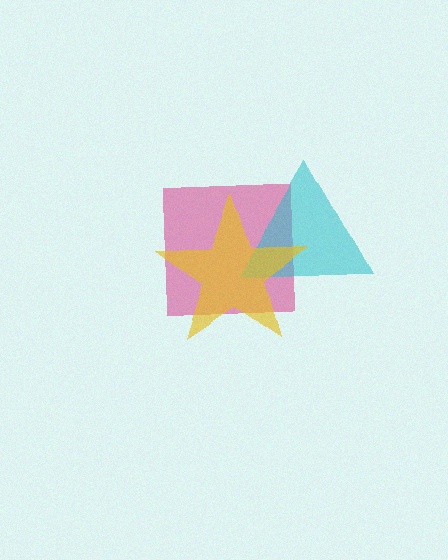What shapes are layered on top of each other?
The layered shapes are: a magenta square, a cyan triangle, a yellow star.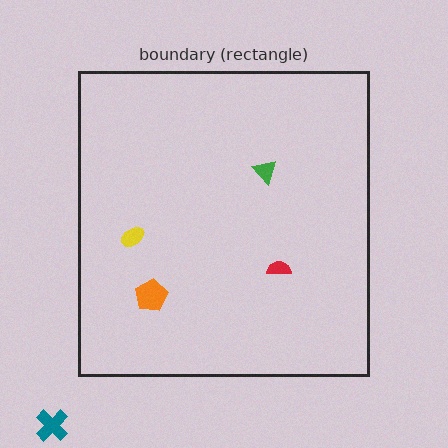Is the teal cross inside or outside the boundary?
Outside.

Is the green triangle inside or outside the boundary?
Inside.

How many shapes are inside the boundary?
4 inside, 1 outside.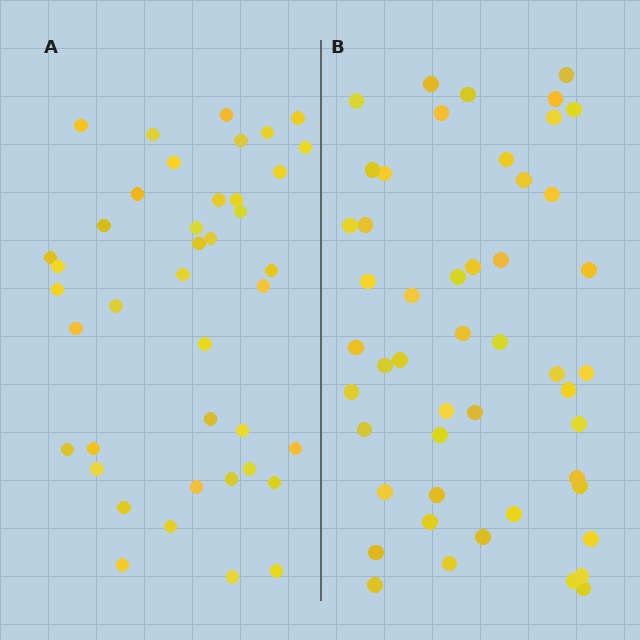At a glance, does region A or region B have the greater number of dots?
Region B (the right region) has more dots.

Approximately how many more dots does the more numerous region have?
Region B has roughly 8 or so more dots than region A.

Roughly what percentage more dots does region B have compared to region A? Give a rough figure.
About 20% more.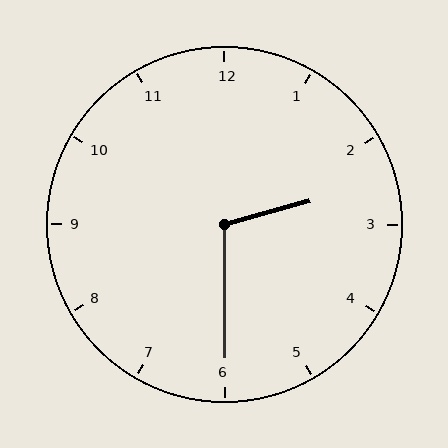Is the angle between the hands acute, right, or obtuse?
It is obtuse.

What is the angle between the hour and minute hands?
Approximately 105 degrees.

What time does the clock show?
2:30.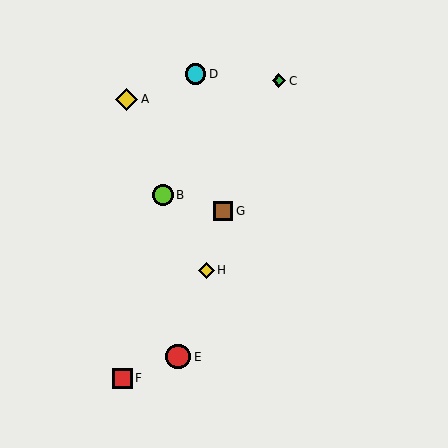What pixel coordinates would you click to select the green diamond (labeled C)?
Click at (279, 81) to select the green diamond C.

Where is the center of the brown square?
The center of the brown square is at (223, 211).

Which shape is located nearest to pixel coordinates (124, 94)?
The yellow diamond (labeled A) at (127, 99) is nearest to that location.